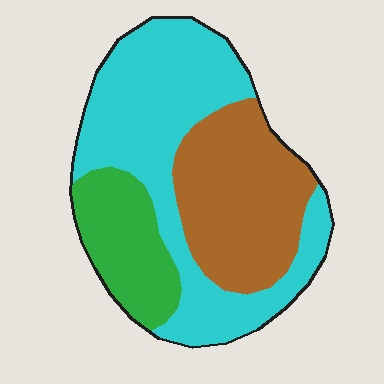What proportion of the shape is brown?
Brown takes up about one third (1/3) of the shape.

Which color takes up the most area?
Cyan, at roughly 50%.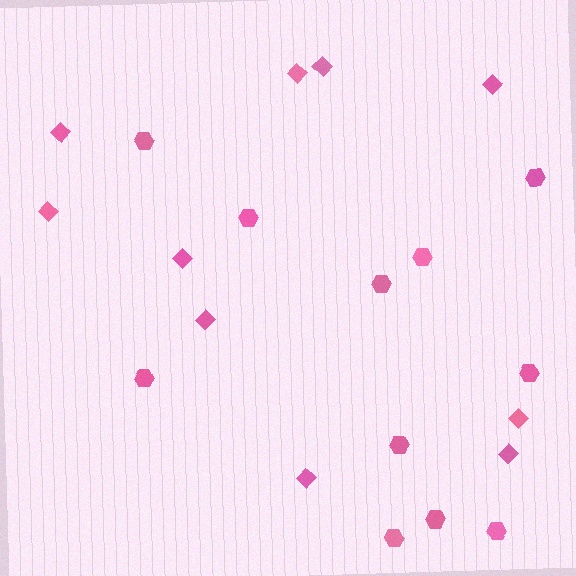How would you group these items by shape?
There are 2 groups: one group of diamonds (10) and one group of hexagons (11).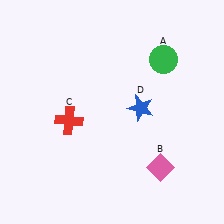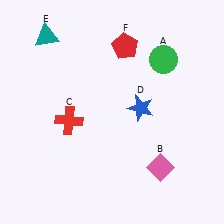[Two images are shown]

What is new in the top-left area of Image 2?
A teal triangle (E) was added in the top-left area of Image 2.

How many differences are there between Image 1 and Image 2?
There are 2 differences between the two images.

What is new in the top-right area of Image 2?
A red pentagon (F) was added in the top-right area of Image 2.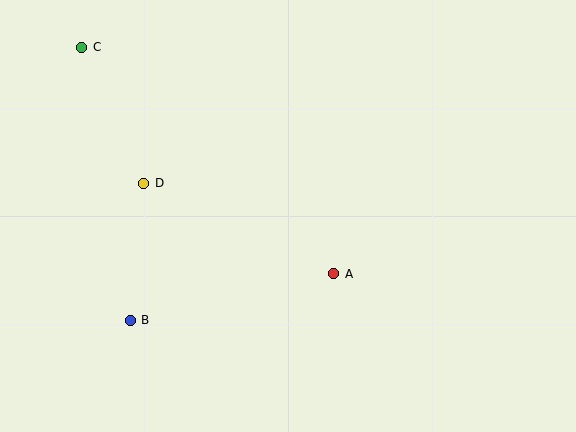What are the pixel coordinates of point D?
Point D is at (144, 183).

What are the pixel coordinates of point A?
Point A is at (334, 274).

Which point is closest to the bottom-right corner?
Point A is closest to the bottom-right corner.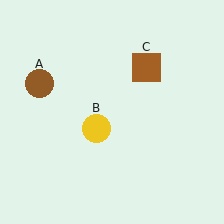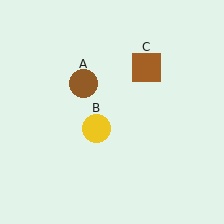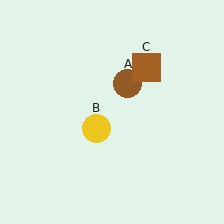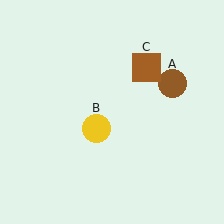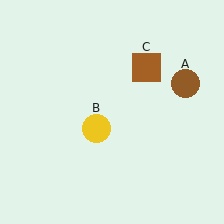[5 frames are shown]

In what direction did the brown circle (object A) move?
The brown circle (object A) moved right.